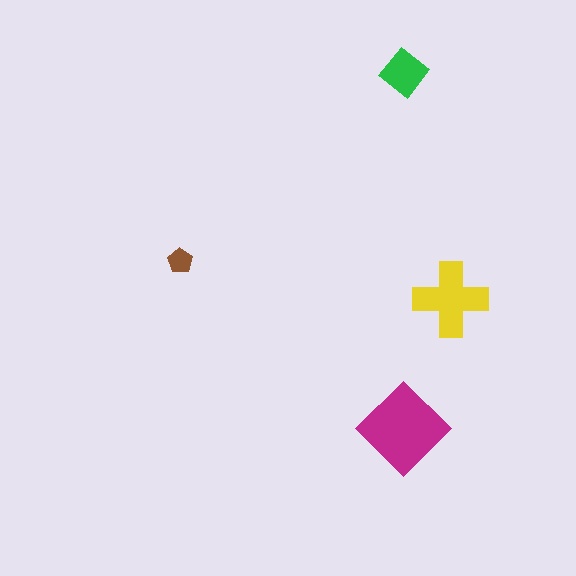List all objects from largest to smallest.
The magenta diamond, the yellow cross, the green diamond, the brown pentagon.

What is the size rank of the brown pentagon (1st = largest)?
4th.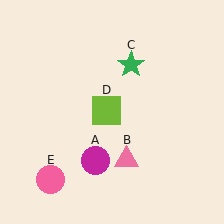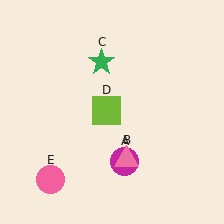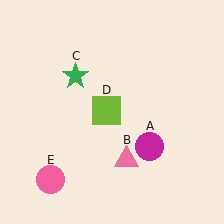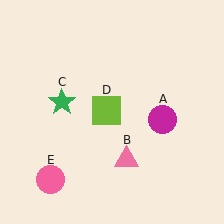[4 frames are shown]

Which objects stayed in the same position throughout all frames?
Pink triangle (object B) and lime square (object D) and pink circle (object E) remained stationary.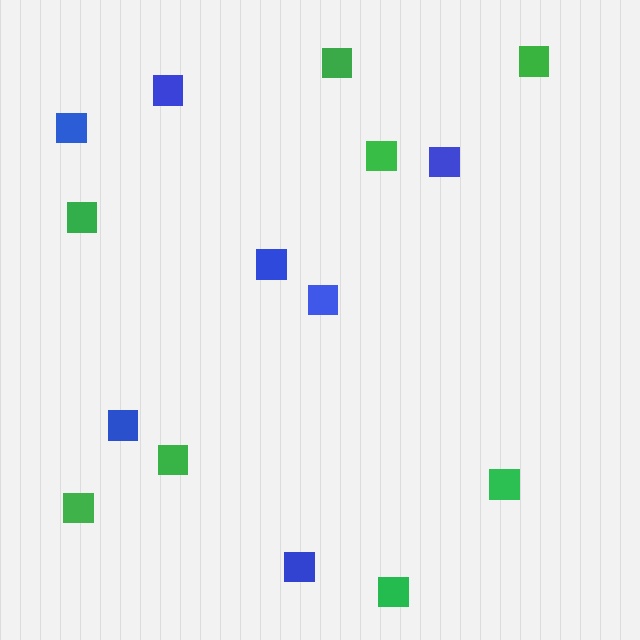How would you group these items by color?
There are 2 groups: one group of blue squares (7) and one group of green squares (8).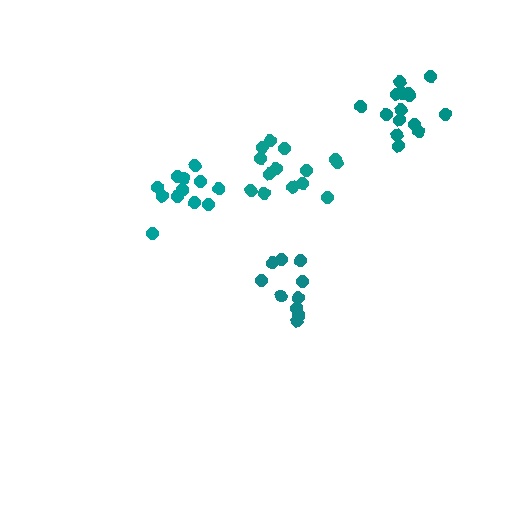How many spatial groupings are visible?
There are 4 spatial groupings.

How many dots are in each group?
Group 1: 11 dots, Group 2: 15 dots, Group 3: 14 dots, Group 4: 12 dots (52 total).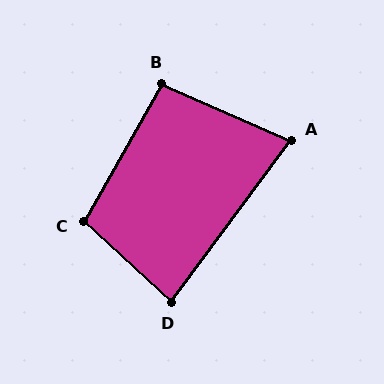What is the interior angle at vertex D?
Approximately 84 degrees (acute).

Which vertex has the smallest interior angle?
A, at approximately 77 degrees.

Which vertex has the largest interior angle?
C, at approximately 103 degrees.